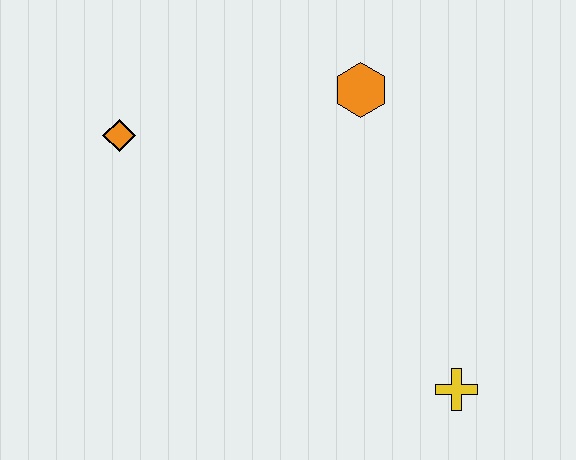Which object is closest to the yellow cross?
The orange hexagon is closest to the yellow cross.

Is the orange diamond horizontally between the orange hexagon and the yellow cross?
No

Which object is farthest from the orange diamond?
The yellow cross is farthest from the orange diamond.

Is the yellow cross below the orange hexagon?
Yes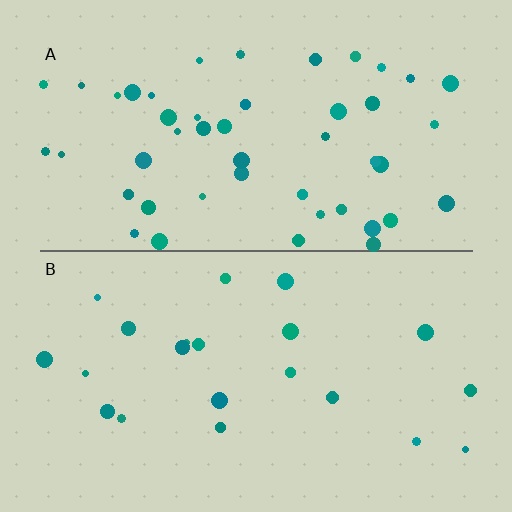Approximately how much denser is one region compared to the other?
Approximately 2.1× — region A over region B.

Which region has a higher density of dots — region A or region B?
A (the top).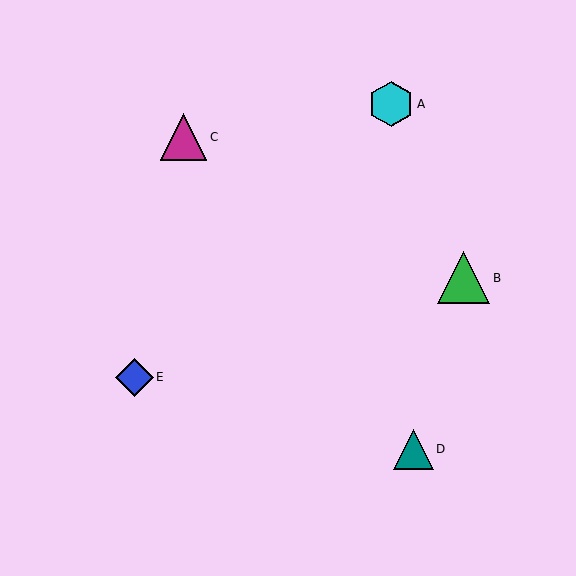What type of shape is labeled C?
Shape C is a magenta triangle.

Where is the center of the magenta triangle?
The center of the magenta triangle is at (184, 137).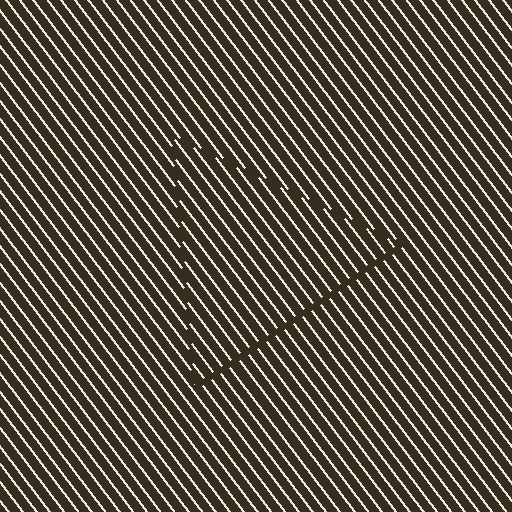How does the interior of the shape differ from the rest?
The interior of the shape contains the same grating, shifted by half a period — the contour is defined by the phase discontinuity where line-ends from the inner and outer gratings abut.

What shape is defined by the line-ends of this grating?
An illusory triangle. The interior of the shape contains the same grating, shifted by half a period — the contour is defined by the phase discontinuity where line-ends from the inner and outer gratings abut.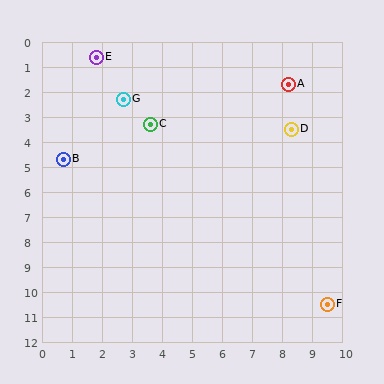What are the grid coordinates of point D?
Point D is at approximately (8.3, 3.5).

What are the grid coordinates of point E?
Point E is at approximately (1.8, 0.6).